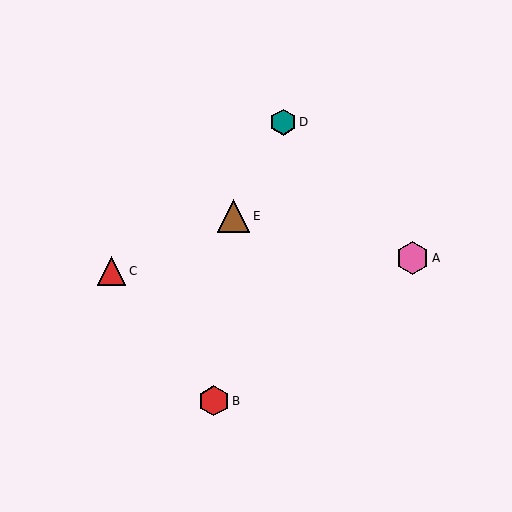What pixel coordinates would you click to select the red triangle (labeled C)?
Click at (112, 271) to select the red triangle C.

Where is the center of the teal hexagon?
The center of the teal hexagon is at (283, 122).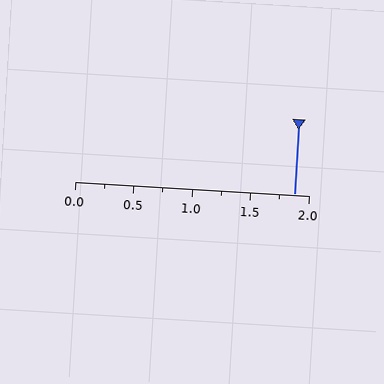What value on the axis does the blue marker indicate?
The marker indicates approximately 1.88.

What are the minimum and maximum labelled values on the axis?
The axis runs from 0.0 to 2.0.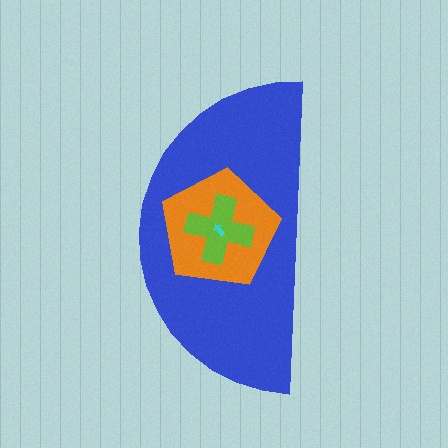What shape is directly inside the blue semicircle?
The orange pentagon.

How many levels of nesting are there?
4.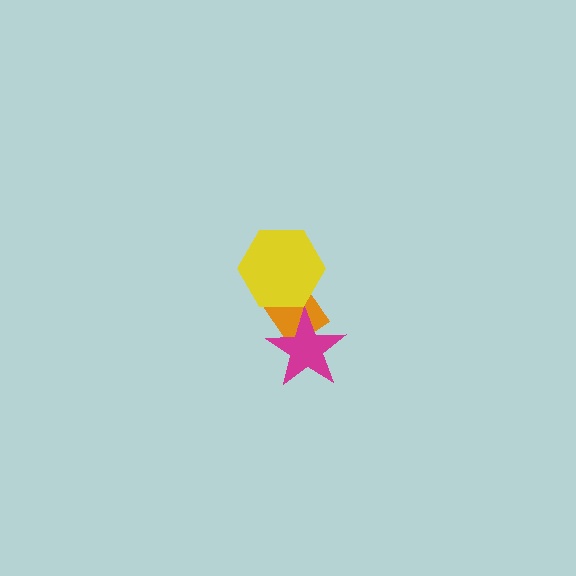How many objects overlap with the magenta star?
1 object overlaps with the magenta star.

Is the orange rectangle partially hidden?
Yes, it is partially covered by another shape.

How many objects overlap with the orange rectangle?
2 objects overlap with the orange rectangle.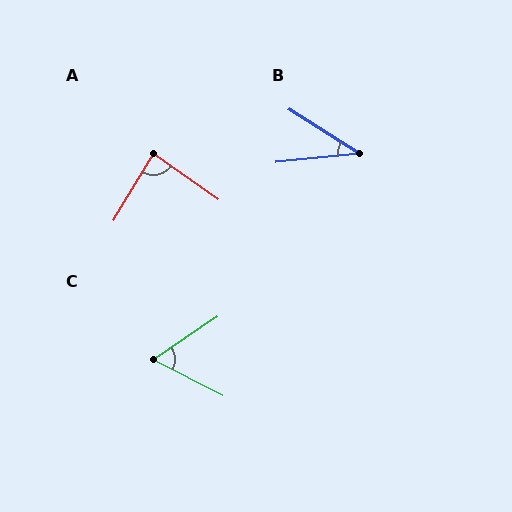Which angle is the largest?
A, at approximately 85 degrees.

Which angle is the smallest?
B, at approximately 38 degrees.